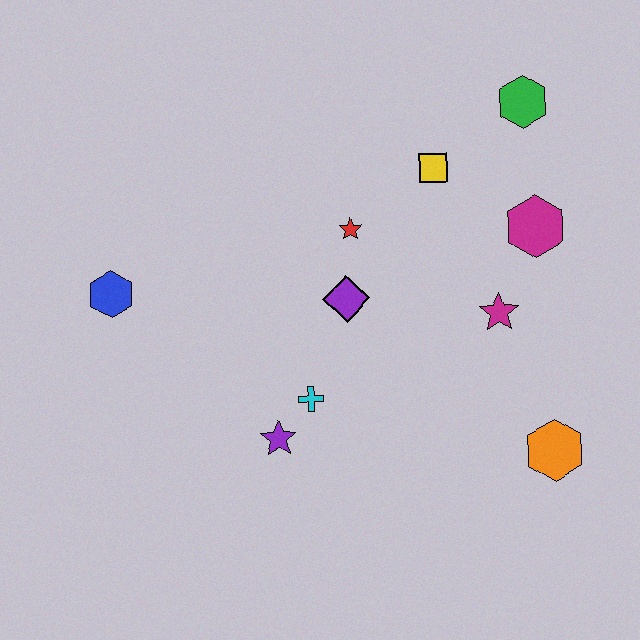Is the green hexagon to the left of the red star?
No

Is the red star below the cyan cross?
No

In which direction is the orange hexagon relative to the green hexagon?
The orange hexagon is below the green hexagon.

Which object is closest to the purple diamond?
The red star is closest to the purple diamond.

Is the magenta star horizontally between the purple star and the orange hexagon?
Yes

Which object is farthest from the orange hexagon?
The blue hexagon is farthest from the orange hexagon.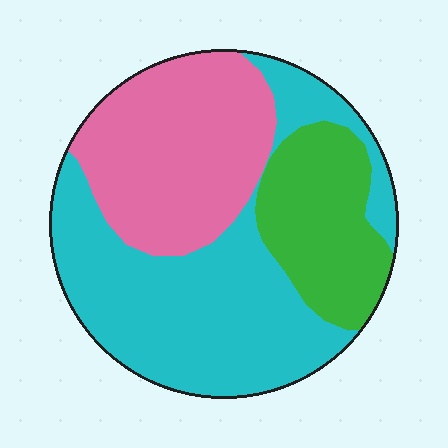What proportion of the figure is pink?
Pink covers about 30% of the figure.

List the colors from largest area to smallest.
From largest to smallest: cyan, pink, green.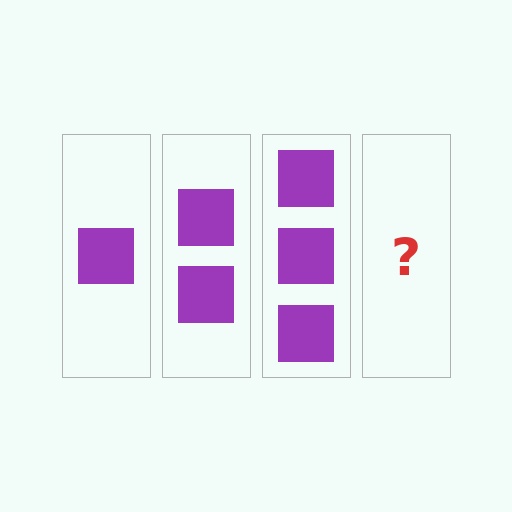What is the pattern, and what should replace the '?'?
The pattern is that each step adds one more square. The '?' should be 4 squares.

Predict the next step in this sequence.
The next step is 4 squares.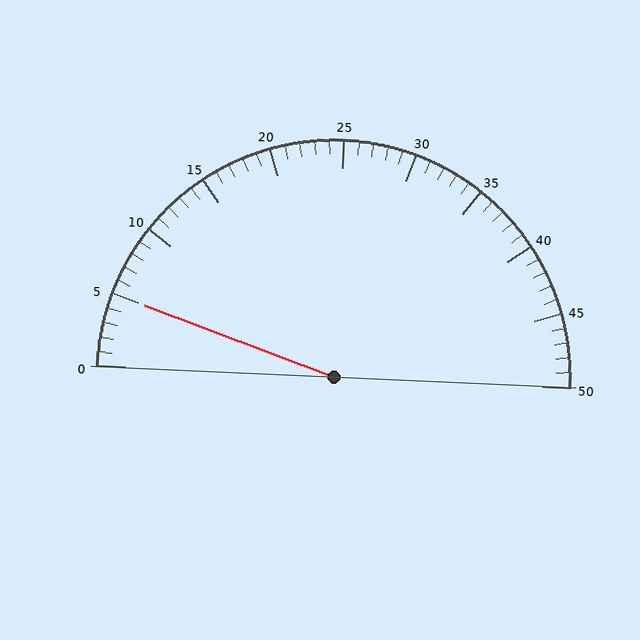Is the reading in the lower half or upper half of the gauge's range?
The reading is in the lower half of the range (0 to 50).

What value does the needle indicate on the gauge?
The needle indicates approximately 5.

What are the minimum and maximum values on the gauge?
The gauge ranges from 0 to 50.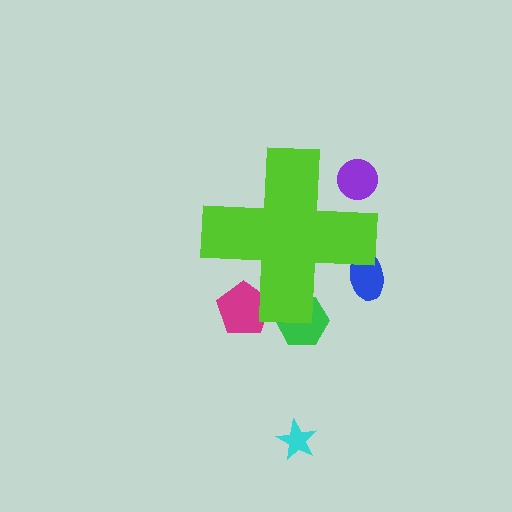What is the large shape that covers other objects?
A lime cross.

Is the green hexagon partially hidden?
Yes, the green hexagon is partially hidden behind the lime cross.